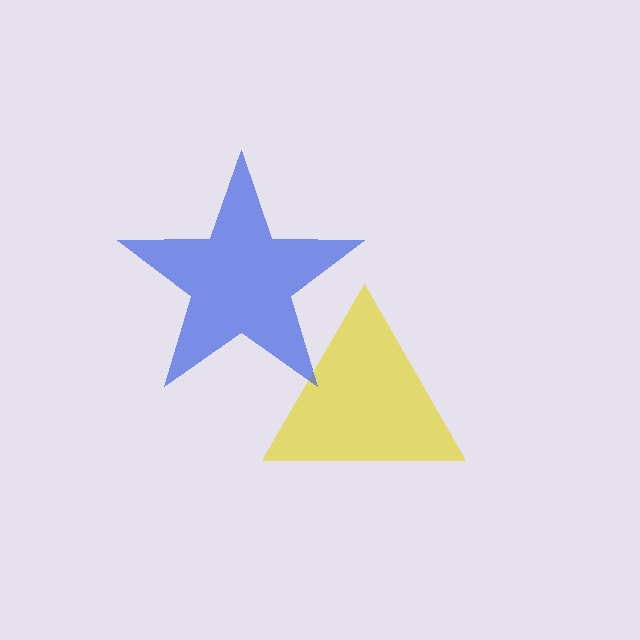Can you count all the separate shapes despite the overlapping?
Yes, there are 2 separate shapes.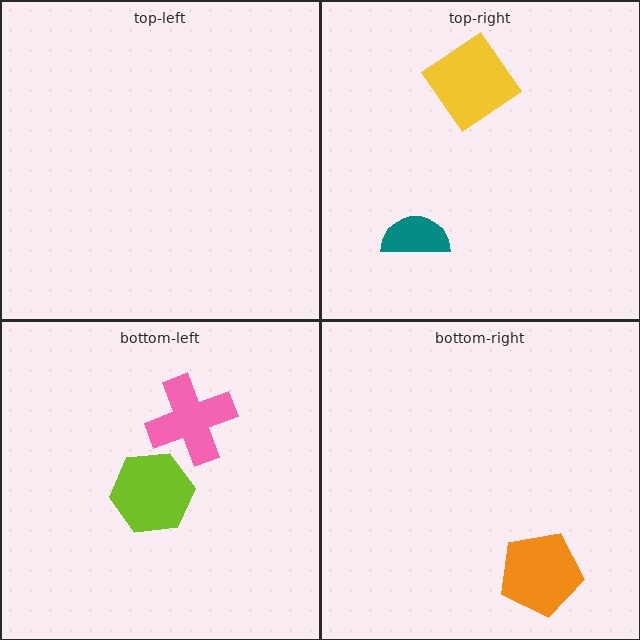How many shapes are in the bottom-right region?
1.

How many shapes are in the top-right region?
2.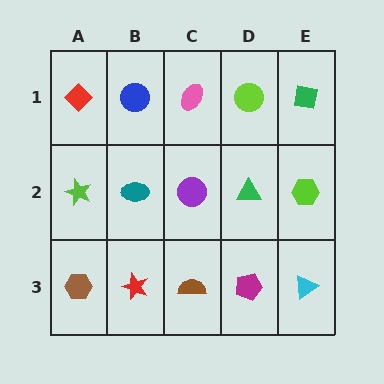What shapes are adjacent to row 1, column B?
A teal ellipse (row 2, column B), a red diamond (row 1, column A), a pink ellipse (row 1, column C).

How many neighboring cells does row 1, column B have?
3.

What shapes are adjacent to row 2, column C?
A pink ellipse (row 1, column C), a brown semicircle (row 3, column C), a teal ellipse (row 2, column B), a green triangle (row 2, column D).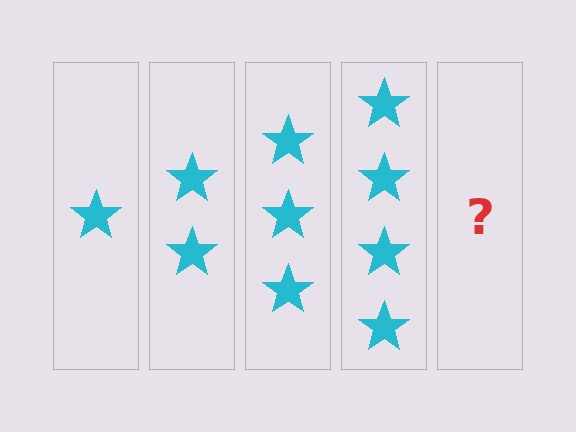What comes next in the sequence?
The next element should be 5 stars.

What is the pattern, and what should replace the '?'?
The pattern is that each step adds one more star. The '?' should be 5 stars.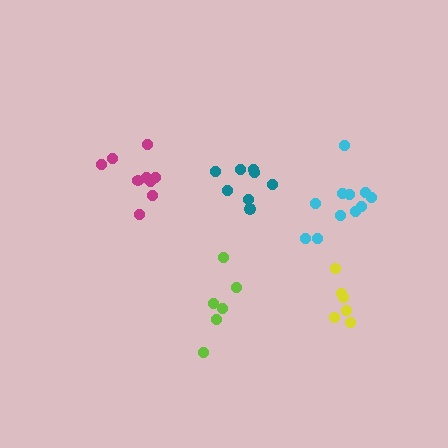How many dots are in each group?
Group 1: 6 dots, Group 2: 9 dots, Group 3: 8 dots, Group 4: 6 dots, Group 5: 11 dots (40 total).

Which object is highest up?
The magenta cluster is topmost.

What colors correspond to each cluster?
The clusters are colored: yellow, magenta, teal, lime, cyan.